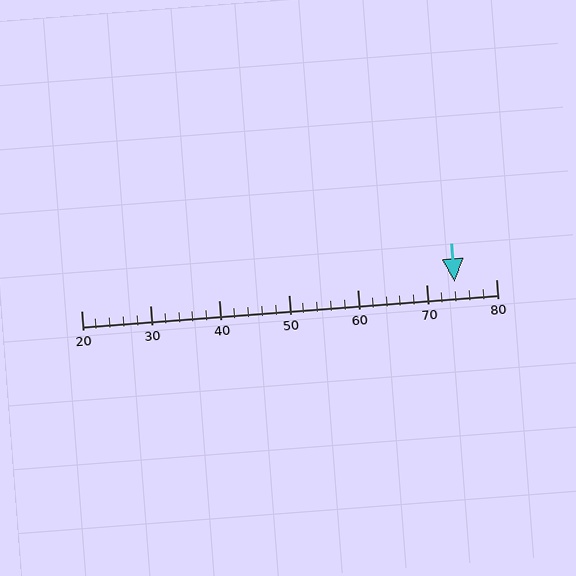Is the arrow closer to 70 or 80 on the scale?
The arrow is closer to 70.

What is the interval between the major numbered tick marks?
The major tick marks are spaced 10 units apart.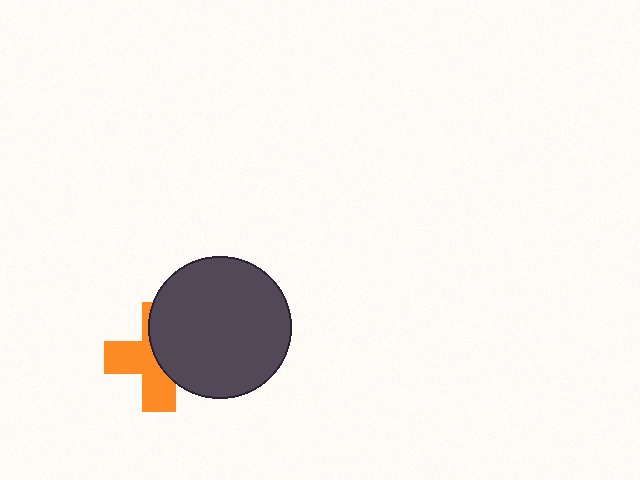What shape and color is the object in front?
The object in front is a dark gray circle.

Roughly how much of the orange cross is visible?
About half of it is visible (roughly 52%).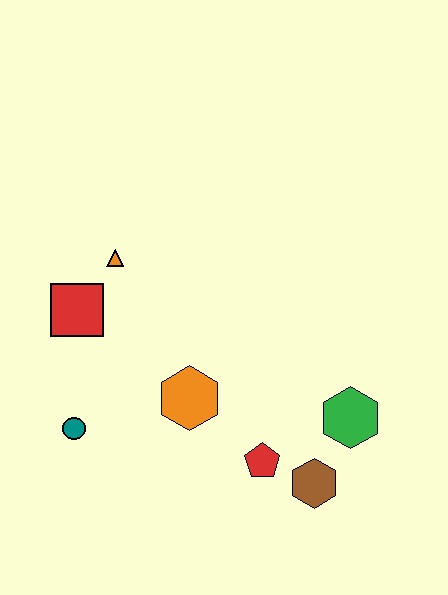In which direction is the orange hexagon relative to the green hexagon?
The orange hexagon is to the left of the green hexagon.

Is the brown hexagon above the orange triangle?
No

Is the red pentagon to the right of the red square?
Yes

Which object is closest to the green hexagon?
The brown hexagon is closest to the green hexagon.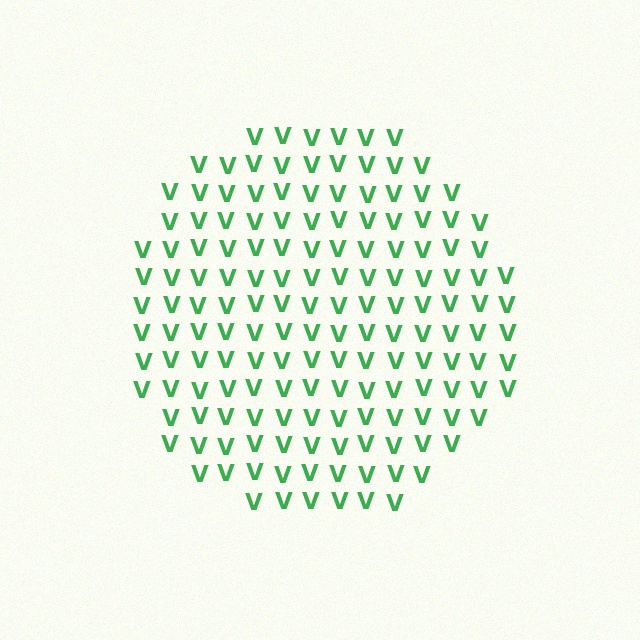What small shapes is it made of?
It is made of small letter V's.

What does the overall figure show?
The overall figure shows a circle.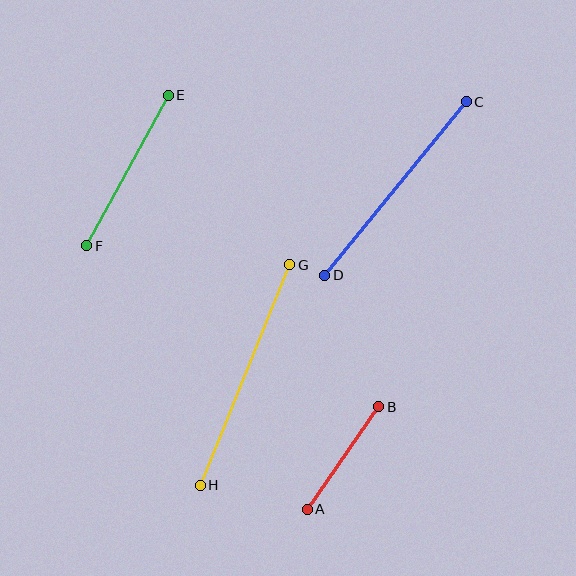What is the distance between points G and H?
The distance is approximately 238 pixels.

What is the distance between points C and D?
The distance is approximately 224 pixels.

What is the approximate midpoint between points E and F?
The midpoint is at approximately (127, 170) pixels.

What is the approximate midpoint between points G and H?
The midpoint is at approximately (245, 375) pixels.